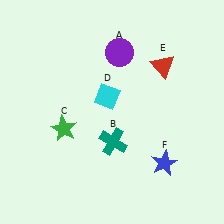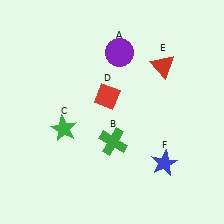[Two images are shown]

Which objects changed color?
B changed from teal to green. D changed from cyan to red.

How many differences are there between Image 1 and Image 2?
There are 2 differences between the two images.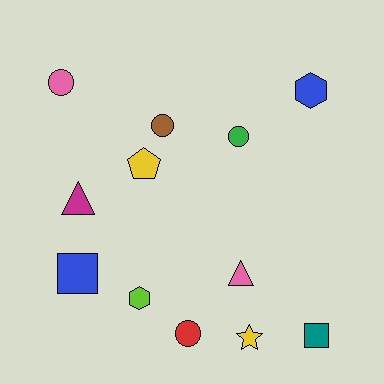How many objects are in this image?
There are 12 objects.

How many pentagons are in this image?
There is 1 pentagon.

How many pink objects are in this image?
There are 2 pink objects.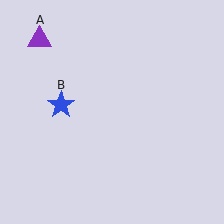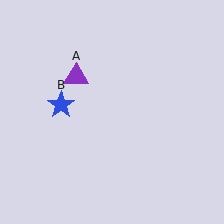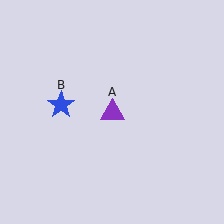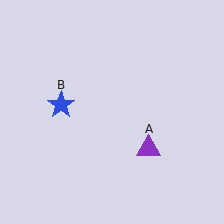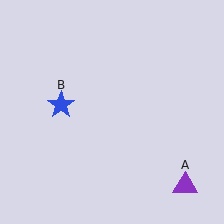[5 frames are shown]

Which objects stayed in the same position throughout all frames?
Blue star (object B) remained stationary.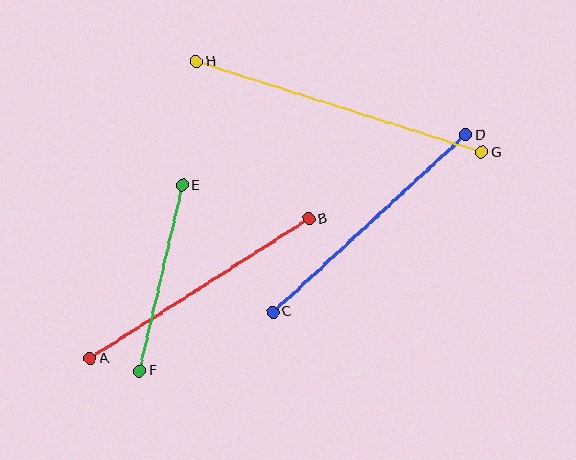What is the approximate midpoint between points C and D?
The midpoint is at approximately (369, 223) pixels.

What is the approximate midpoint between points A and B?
The midpoint is at approximately (200, 289) pixels.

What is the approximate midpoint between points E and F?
The midpoint is at approximately (161, 278) pixels.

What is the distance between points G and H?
The distance is approximately 300 pixels.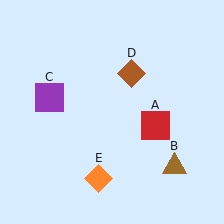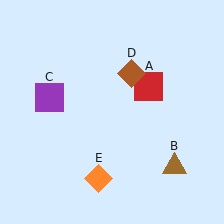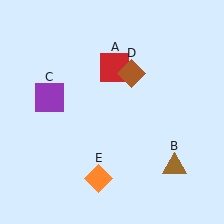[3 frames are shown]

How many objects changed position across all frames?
1 object changed position: red square (object A).